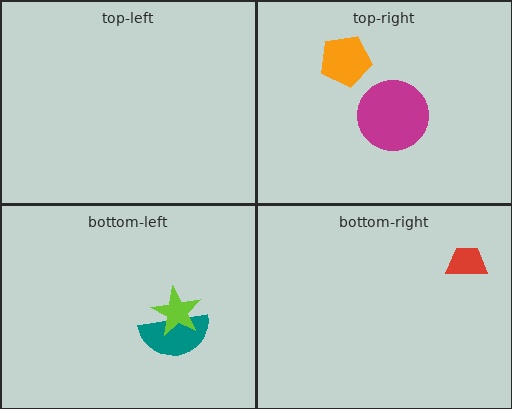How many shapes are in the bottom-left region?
2.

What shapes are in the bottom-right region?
The red trapezoid.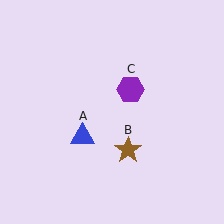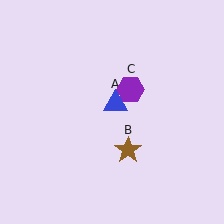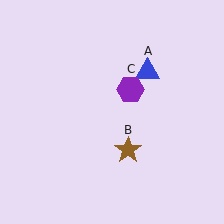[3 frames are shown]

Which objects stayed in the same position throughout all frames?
Brown star (object B) and purple hexagon (object C) remained stationary.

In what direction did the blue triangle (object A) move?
The blue triangle (object A) moved up and to the right.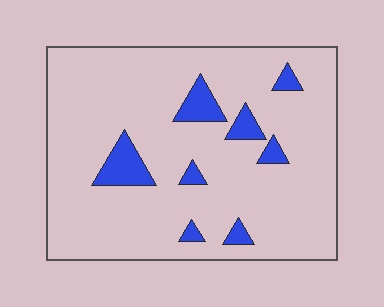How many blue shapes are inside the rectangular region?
8.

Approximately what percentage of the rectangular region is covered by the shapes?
Approximately 10%.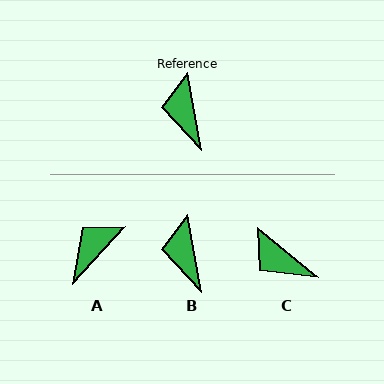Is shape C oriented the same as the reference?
No, it is off by about 40 degrees.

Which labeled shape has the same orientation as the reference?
B.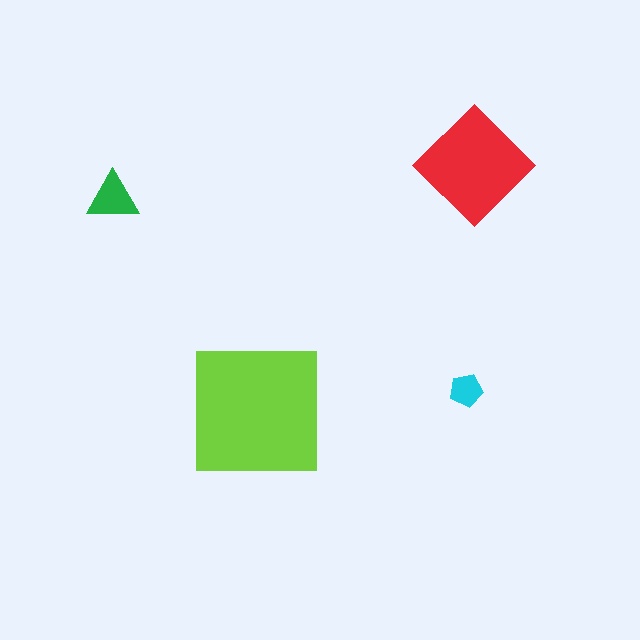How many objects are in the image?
There are 4 objects in the image.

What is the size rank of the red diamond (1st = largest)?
2nd.